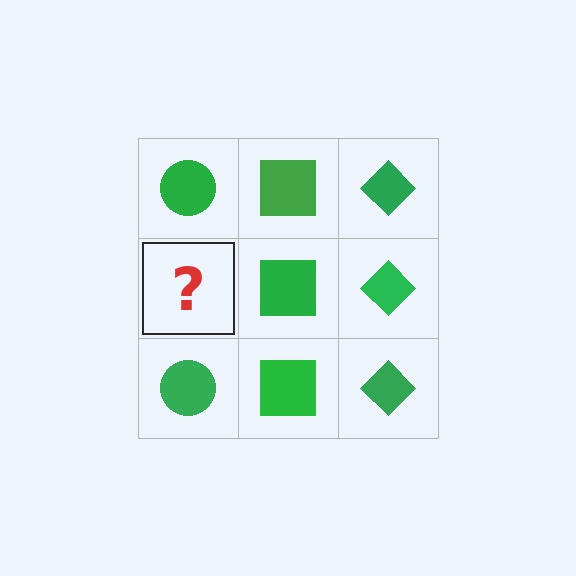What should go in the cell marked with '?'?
The missing cell should contain a green circle.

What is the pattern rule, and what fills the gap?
The rule is that each column has a consistent shape. The gap should be filled with a green circle.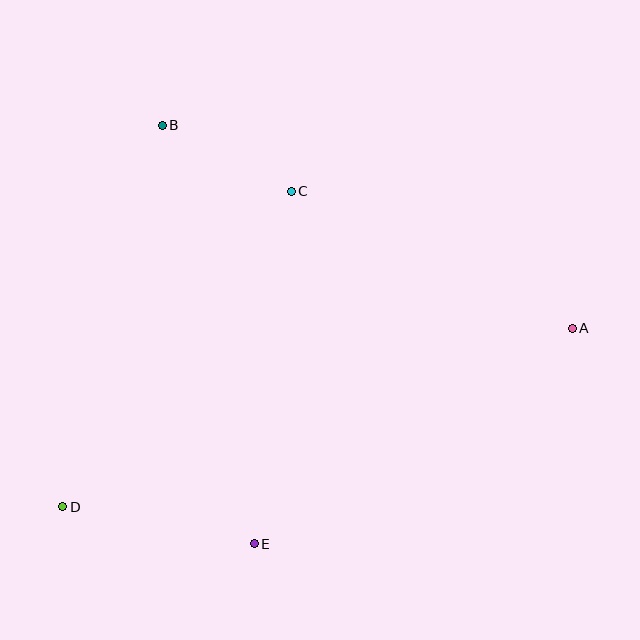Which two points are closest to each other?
Points B and C are closest to each other.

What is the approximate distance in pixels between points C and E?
The distance between C and E is approximately 355 pixels.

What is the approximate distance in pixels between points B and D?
The distance between B and D is approximately 395 pixels.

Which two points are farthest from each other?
Points A and D are farthest from each other.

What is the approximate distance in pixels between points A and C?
The distance between A and C is approximately 313 pixels.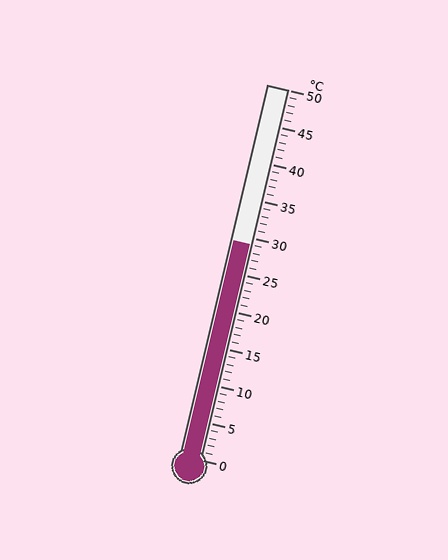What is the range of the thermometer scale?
The thermometer scale ranges from 0°C to 50°C.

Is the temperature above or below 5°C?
The temperature is above 5°C.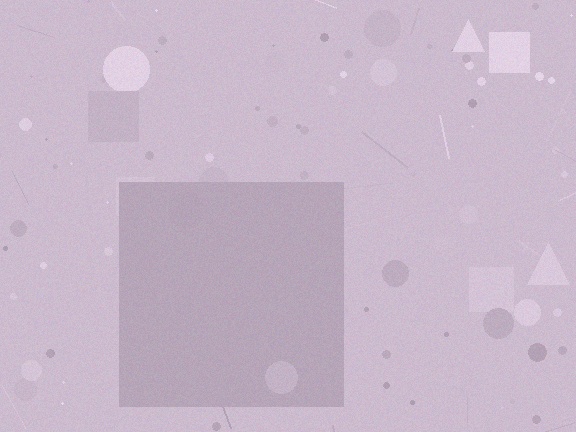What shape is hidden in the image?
A square is hidden in the image.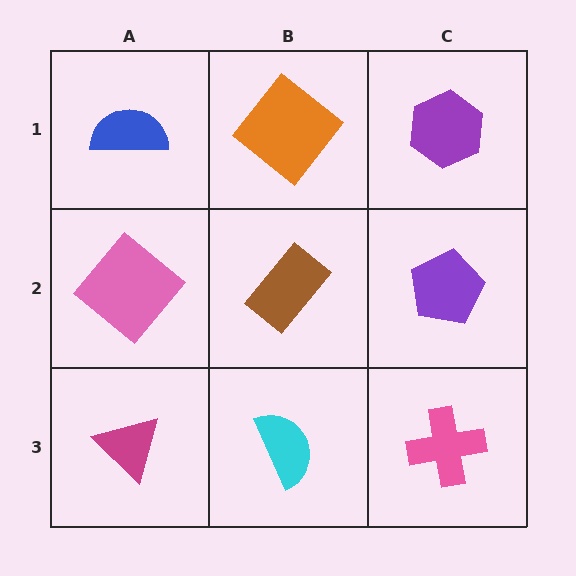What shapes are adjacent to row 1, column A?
A pink diamond (row 2, column A), an orange diamond (row 1, column B).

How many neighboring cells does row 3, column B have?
3.